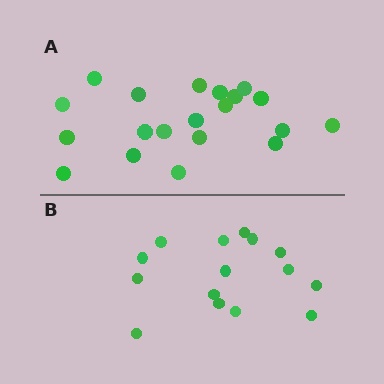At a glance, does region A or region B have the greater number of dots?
Region A (the top region) has more dots.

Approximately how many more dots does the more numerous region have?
Region A has about 5 more dots than region B.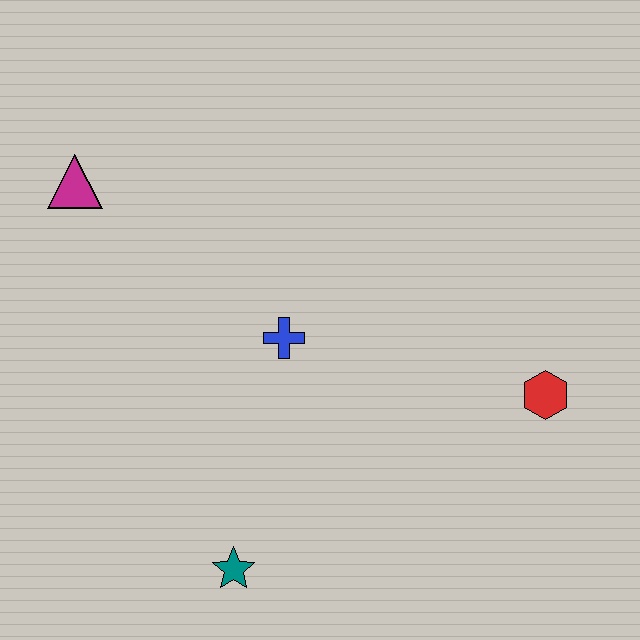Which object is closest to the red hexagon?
The blue cross is closest to the red hexagon.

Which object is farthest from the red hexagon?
The magenta triangle is farthest from the red hexagon.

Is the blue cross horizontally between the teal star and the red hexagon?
Yes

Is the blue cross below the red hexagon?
No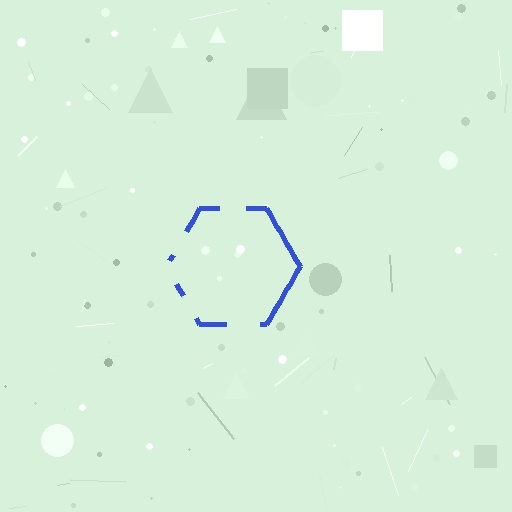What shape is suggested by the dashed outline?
The dashed outline suggests a hexagon.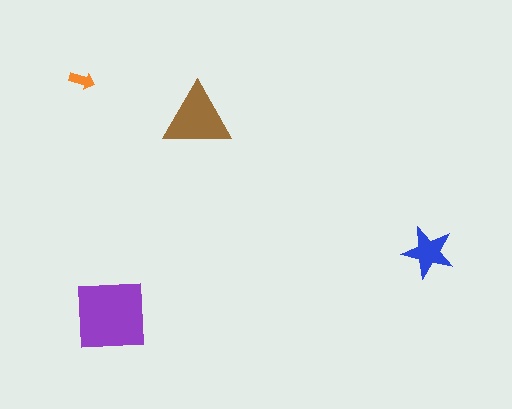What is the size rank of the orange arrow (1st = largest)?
4th.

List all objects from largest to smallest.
The purple square, the brown triangle, the blue star, the orange arrow.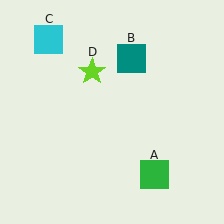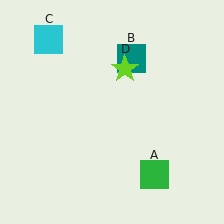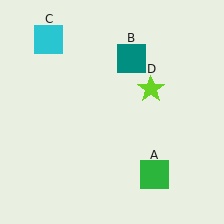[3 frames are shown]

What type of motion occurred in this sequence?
The lime star (object D) rotated clockwise around the center of the scene.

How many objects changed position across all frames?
1 object changed position: lime star (object D).